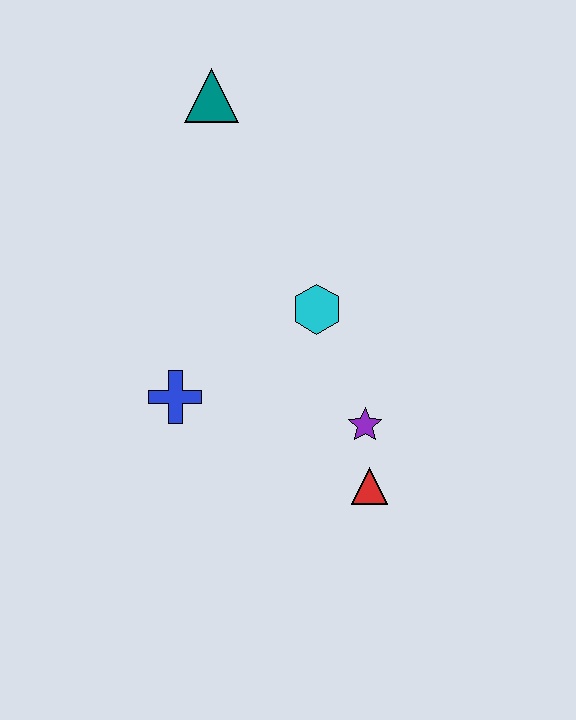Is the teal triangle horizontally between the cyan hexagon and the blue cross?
Yes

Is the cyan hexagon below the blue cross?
No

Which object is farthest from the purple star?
The teal triangle is farthest from the purple star.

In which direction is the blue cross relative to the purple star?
The blue cross is to the left of the purple star.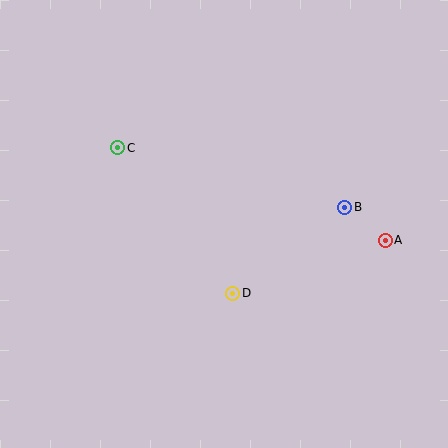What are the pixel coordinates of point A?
Point A is at (385, 240).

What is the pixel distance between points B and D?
The distance between B and D is 141 pixels.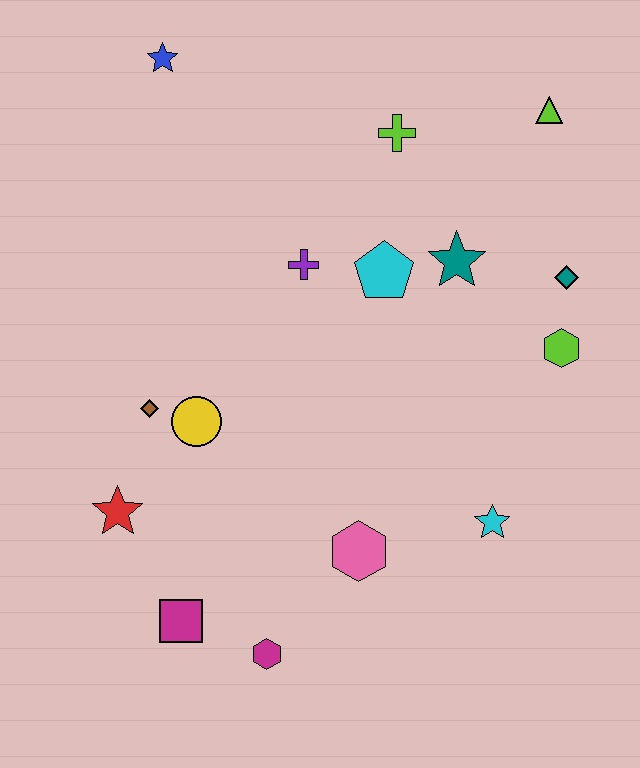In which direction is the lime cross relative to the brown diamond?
The lime cross is above the brown diamond.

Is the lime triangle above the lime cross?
Yes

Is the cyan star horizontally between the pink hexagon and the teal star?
No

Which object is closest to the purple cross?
The cyan pentagon is closest to the purple cross.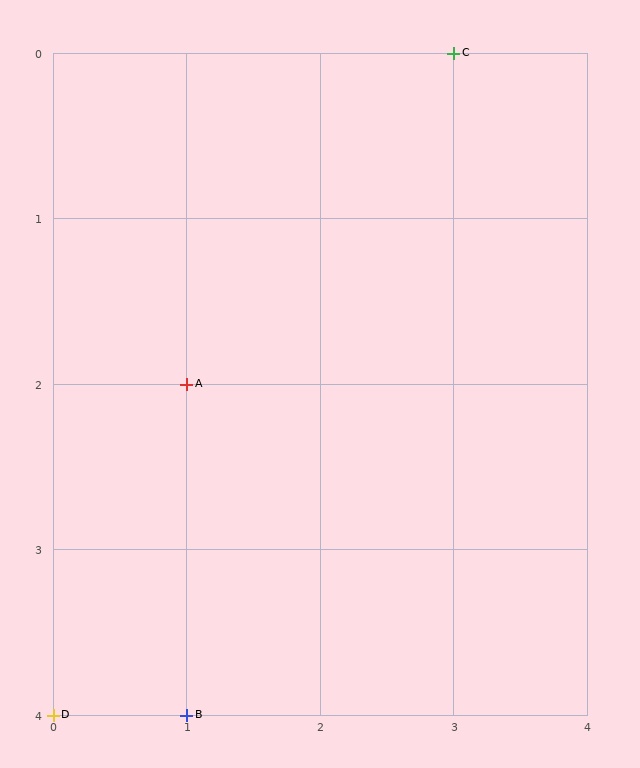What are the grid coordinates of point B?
Point B is at grid coordinates (1, 4).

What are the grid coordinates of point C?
Point C is at grid coordinates (3, 0).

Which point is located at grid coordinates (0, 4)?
Point D is at (0, 4).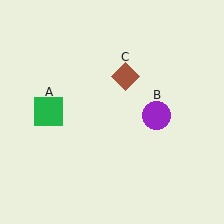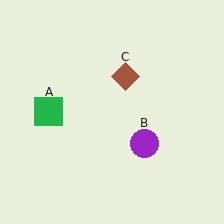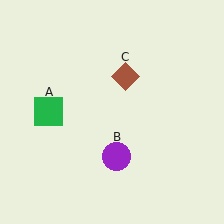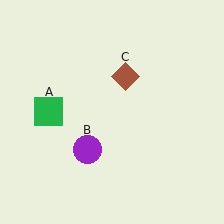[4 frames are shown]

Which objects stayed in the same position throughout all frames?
Green square (object A) and brown diamond (object C) remained stationary.